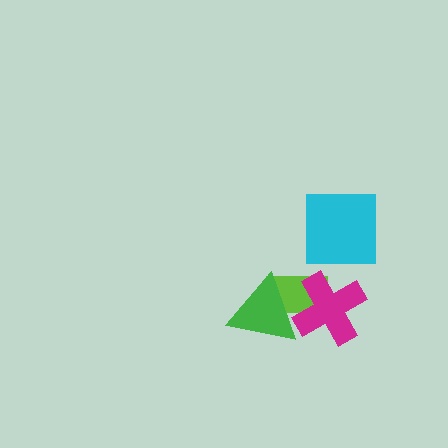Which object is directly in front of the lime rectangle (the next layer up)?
The green triangle is directly in front of the lime rectangle.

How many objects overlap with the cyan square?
0 objects overlap with the cyan square.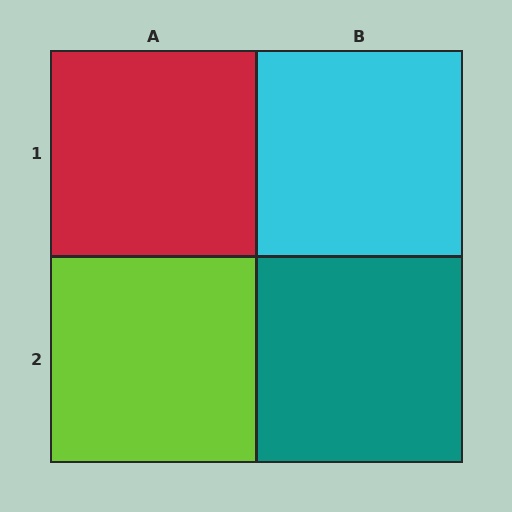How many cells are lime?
1 cell is lime.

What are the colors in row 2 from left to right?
Lime, teal.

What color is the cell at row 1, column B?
Cyan.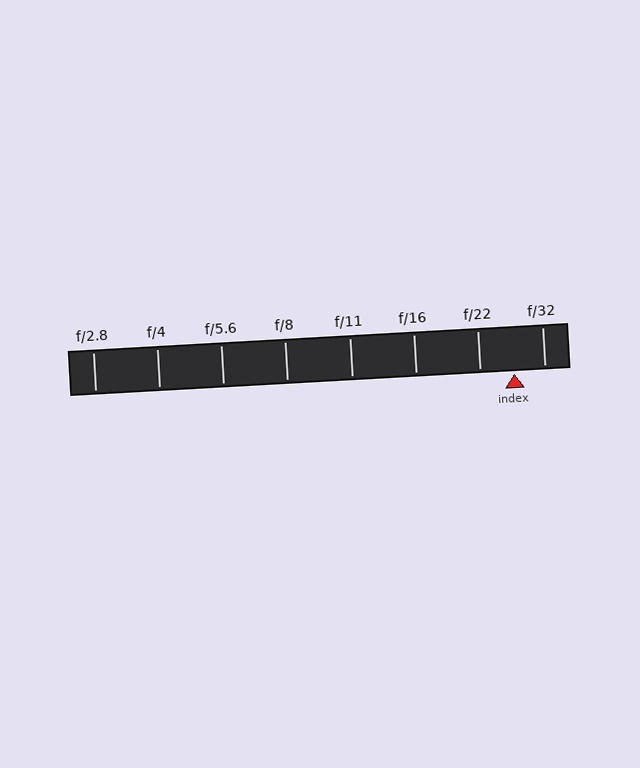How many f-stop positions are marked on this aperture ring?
There are 8 f-stop positions marked.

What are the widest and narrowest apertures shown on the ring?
The widest aperture shown is f/2.8 and the narrowest is f/32.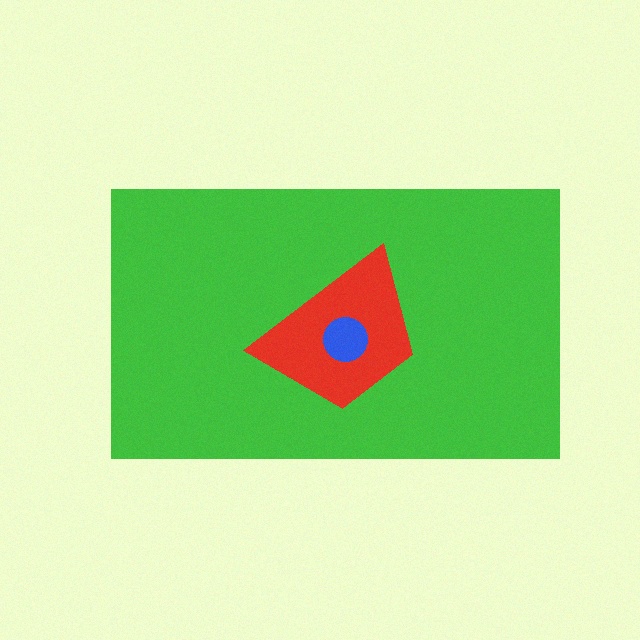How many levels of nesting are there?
3.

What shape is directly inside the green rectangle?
The red trapezoid.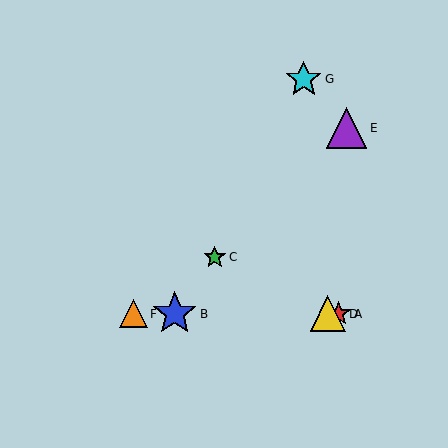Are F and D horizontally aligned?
Yes, both are at y≈314.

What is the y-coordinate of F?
Object F is at y≈314.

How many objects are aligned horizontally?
4 objects (A, B, D, F) are aligned horizontally.